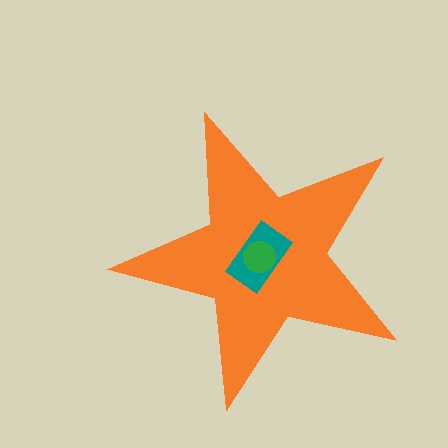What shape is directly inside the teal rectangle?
The green circle.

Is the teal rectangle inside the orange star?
Yes.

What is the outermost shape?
The orange star.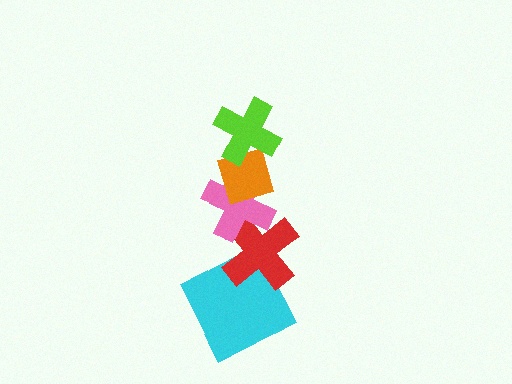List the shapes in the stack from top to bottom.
From top to bottom: the lime cross, the orange diamond, the pink cross, the red cross, the cyan square.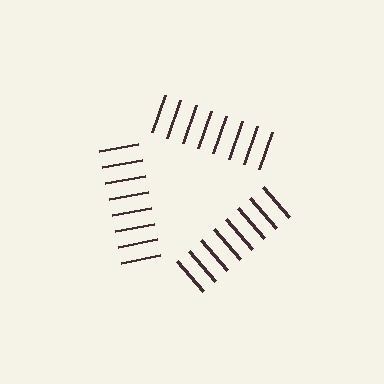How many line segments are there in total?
24 — 8 along each of the 3 edges.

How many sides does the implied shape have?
3 sides — the line-ends trace a triangle.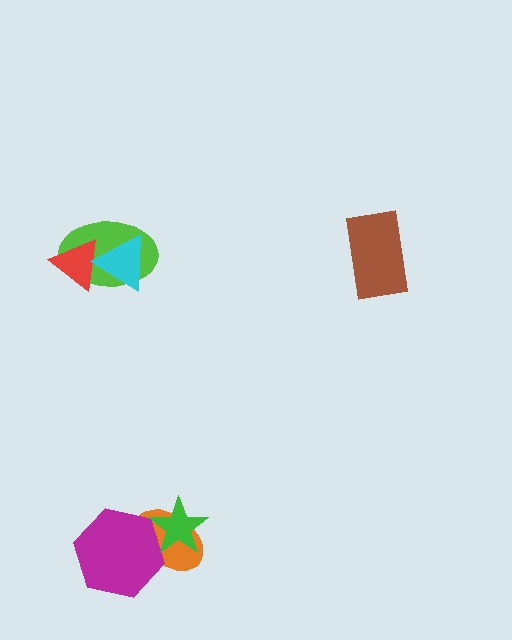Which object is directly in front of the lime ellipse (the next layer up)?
The red triangle is directly in front of the lime ellipse.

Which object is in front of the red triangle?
The cyan triangle is in front of the red triangle.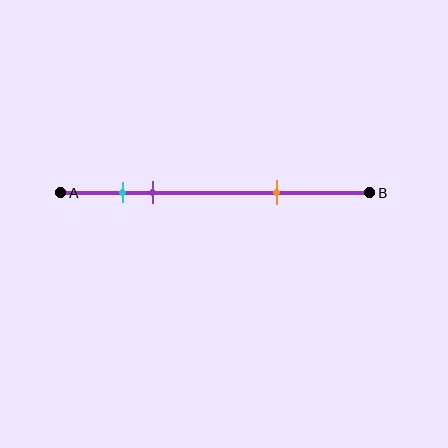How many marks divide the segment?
There are 3 marks dividing the segment.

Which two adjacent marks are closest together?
The cyan and purple marks are the closest adjacent pair.